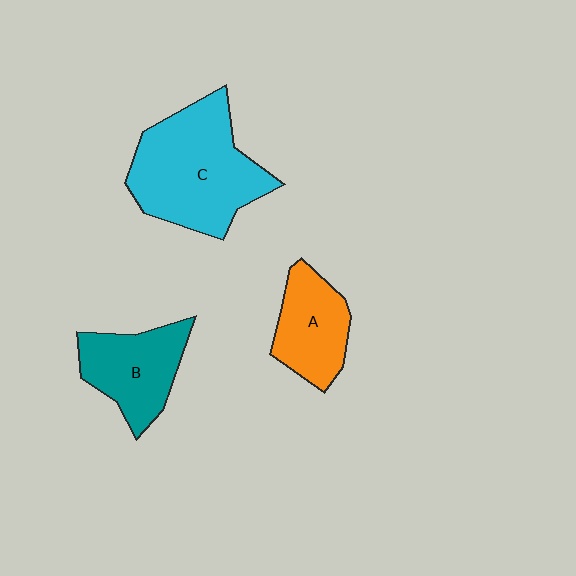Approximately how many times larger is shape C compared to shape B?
Approximately 1.7 times.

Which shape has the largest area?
Shape C (cyan).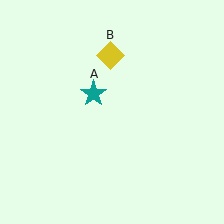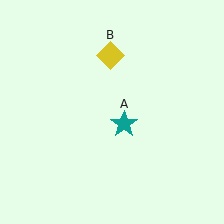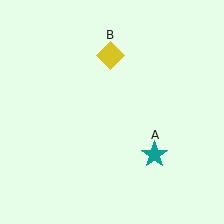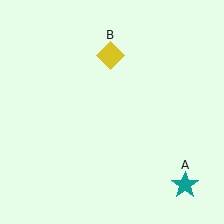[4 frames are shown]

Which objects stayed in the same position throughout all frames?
Yellow diamond (object B) remained stationary.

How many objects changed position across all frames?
1 object changed position: teal star (object A).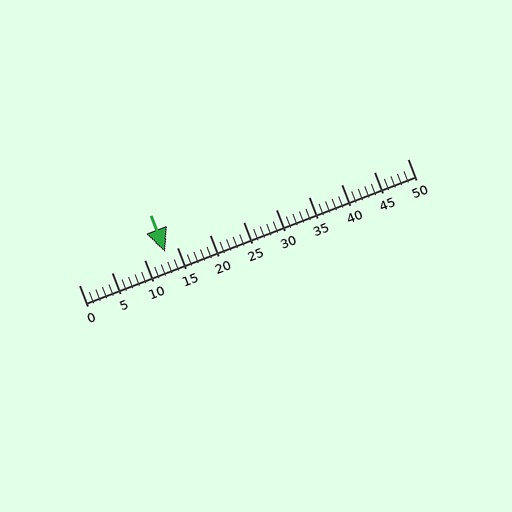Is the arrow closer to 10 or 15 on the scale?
The arrow is closer to 15.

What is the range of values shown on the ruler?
The ruler shows values from 0 to 50.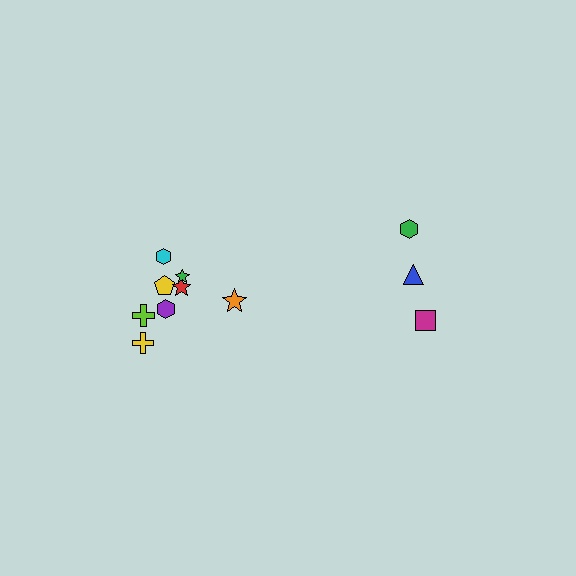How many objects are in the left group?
There are 8 objects.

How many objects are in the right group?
There are 3 objects.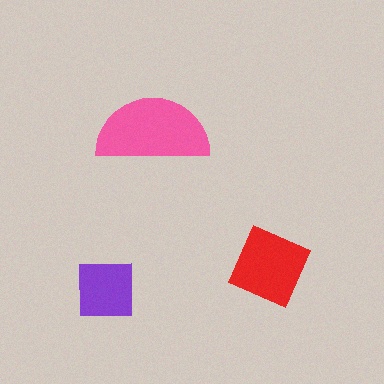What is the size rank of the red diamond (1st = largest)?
2nd.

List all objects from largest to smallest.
The pink semicircle, the red diamond, the purple square.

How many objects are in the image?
There are 3 objects in the image.